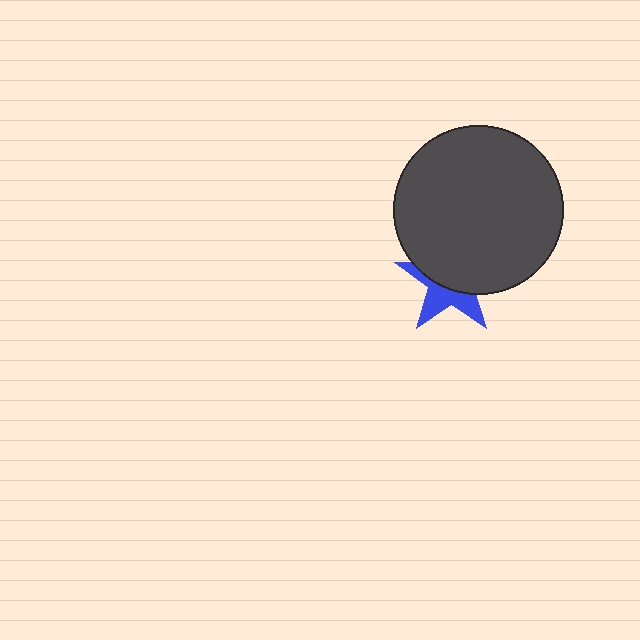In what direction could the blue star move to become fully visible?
The blue star could move down. That would shift it out from behind the dark gray circle entirely.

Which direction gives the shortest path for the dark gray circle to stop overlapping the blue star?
Moving up gives the shortest separation.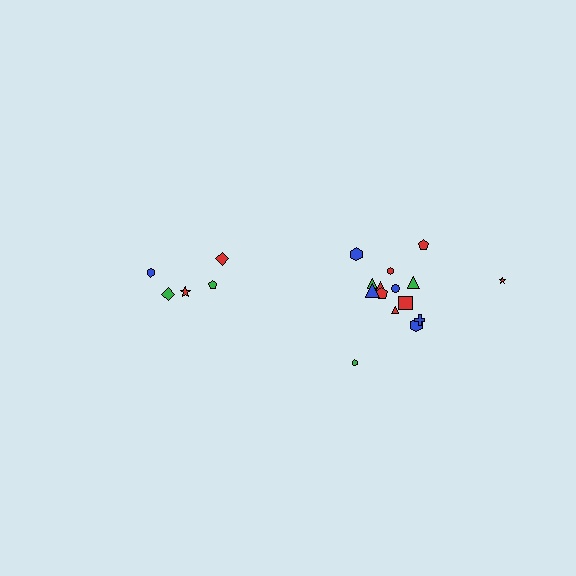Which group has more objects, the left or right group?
The right group.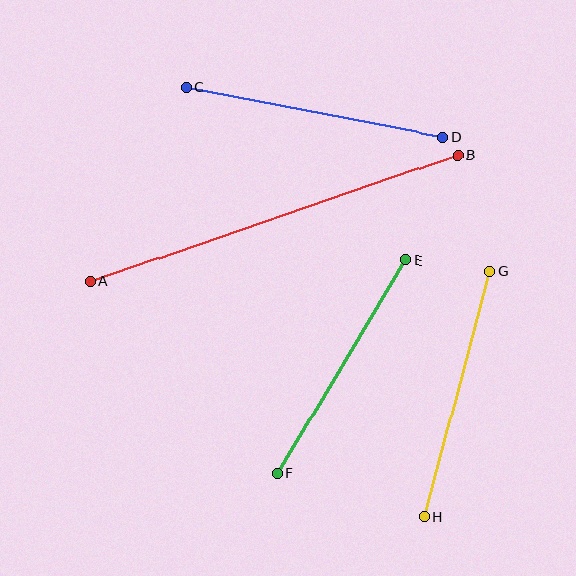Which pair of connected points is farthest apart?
Points A and B are farthest apart.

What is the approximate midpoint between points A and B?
The midpoint is at approximately (274, 218) pixels.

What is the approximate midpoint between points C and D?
The midpoint is at approximately (314, 112) pixels.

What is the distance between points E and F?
The distance is approximately 249 pixels.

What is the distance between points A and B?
The distance is approximately 389 pixels.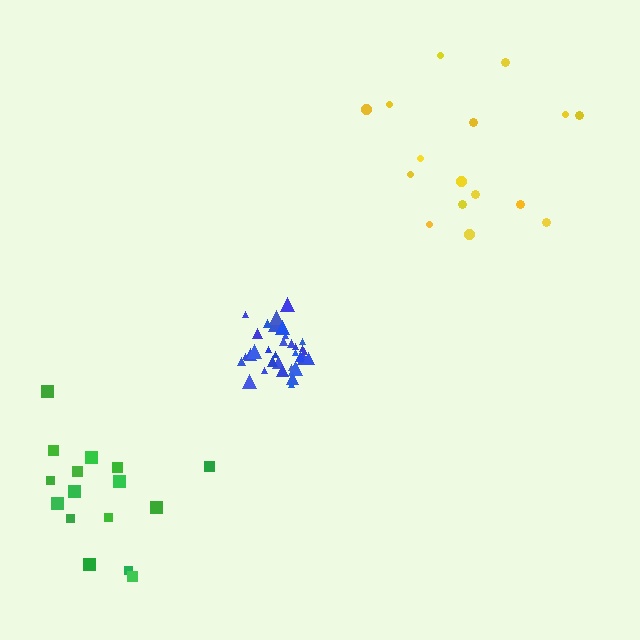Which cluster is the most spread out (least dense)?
Yellow.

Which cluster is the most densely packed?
Blue.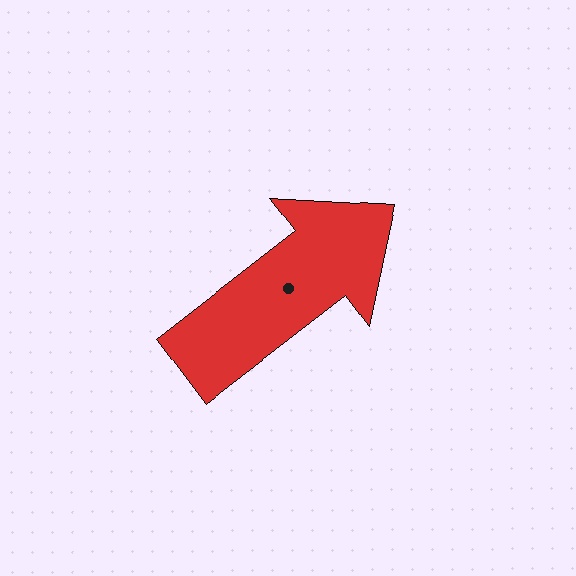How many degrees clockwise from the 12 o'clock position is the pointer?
Approximately 52 degrees.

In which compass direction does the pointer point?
Northeast.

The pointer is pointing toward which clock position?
Roughly 2 o'clock.